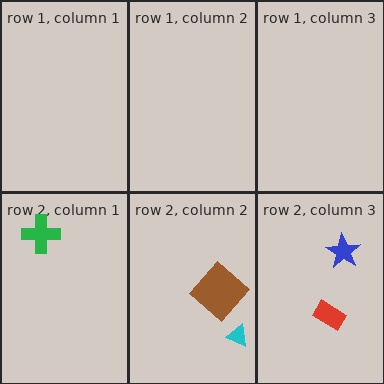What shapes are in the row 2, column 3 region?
The blue star, the red rectangle.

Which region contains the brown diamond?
The row 2, column 2 region.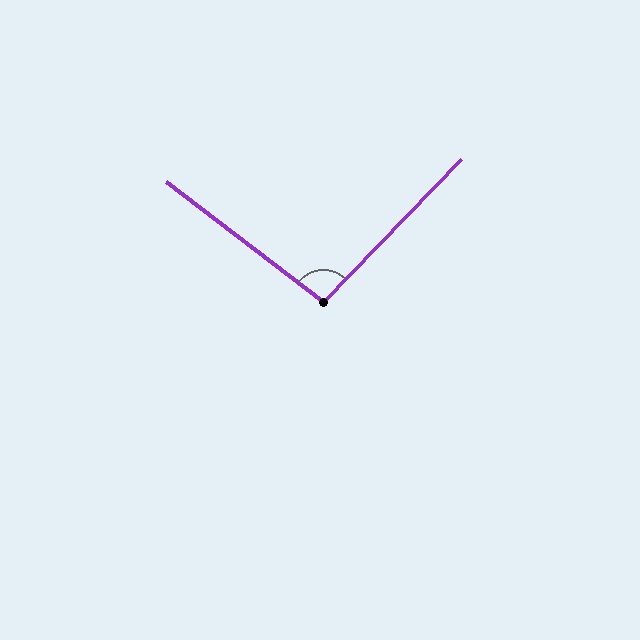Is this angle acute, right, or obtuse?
It is obtuse.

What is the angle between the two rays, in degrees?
Approximately 97 degrees.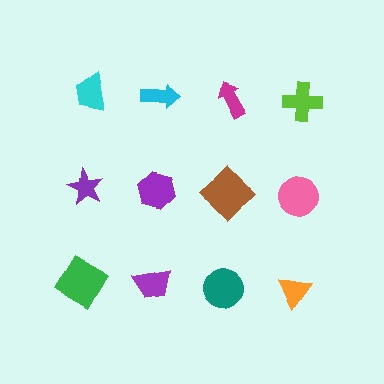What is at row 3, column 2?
A purple trapezoid.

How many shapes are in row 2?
4 shapes.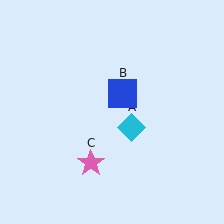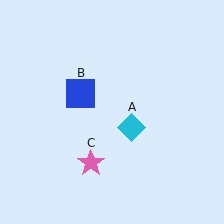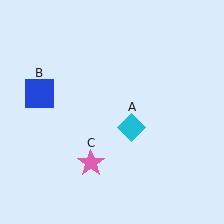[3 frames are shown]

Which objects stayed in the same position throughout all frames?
Cyan diamond (object A) and pink star (object C) remained stationary.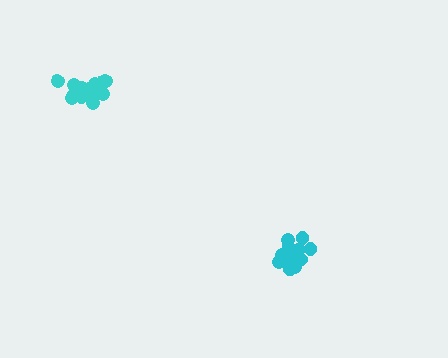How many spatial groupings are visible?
There are 2 spatial groupings.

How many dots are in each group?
Group 1: 14 dots, Group 2: 16 dots (30 total).